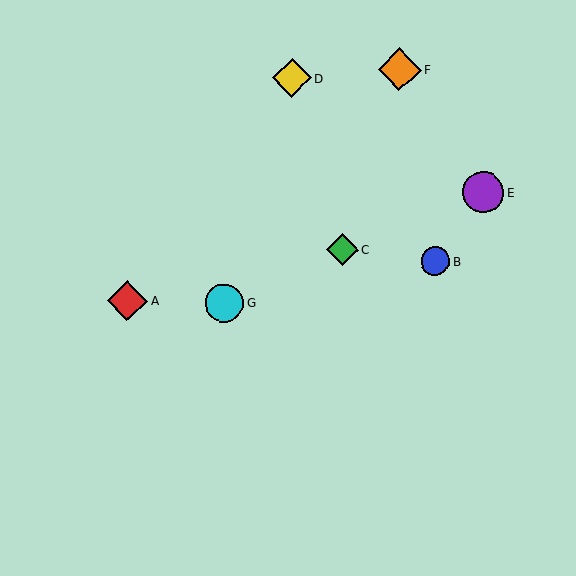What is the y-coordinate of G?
Object G is at y≈303.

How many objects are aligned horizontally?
2 objects (A, G) are aligned horizontally.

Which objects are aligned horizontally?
Objects A, G are aligned horizontally.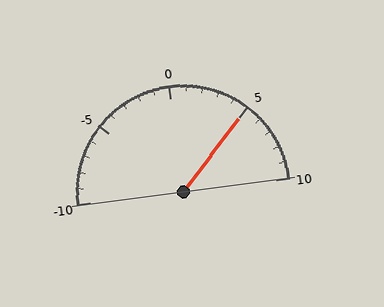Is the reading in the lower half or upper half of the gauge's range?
The reading is in the upper half of the range (-10 to 10).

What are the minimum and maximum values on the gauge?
The gauge ranges from -10 to 10.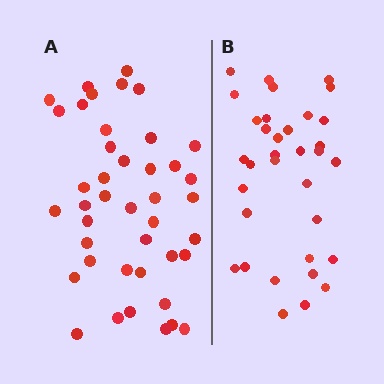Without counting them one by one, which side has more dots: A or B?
Region A (the left region) has more dots.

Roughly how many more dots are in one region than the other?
Region A has roughly 8 or so more dots than region B.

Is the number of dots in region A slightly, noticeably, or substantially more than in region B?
Region A has only slightly more — the two regions are fairly close. The ratio is roughly 1.2 to 1.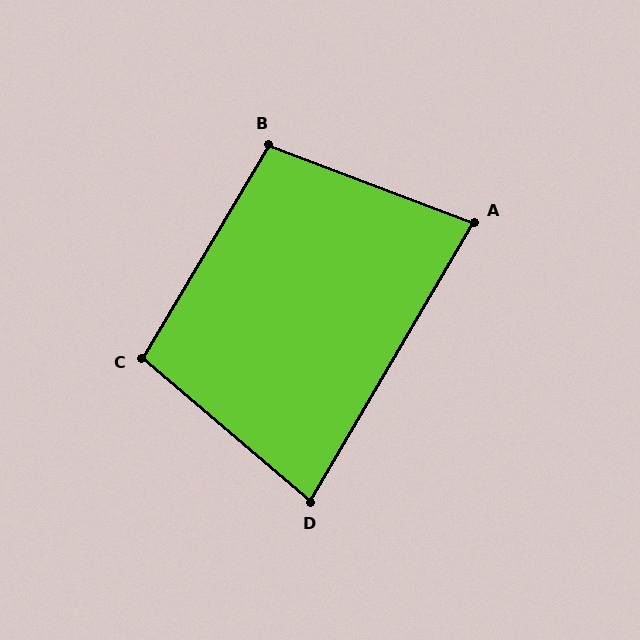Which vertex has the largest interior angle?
B, at approximately 100 degrees.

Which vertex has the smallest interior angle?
D, at approximately 80 degrees.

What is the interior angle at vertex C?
Approximately 100 degrees (obtuse).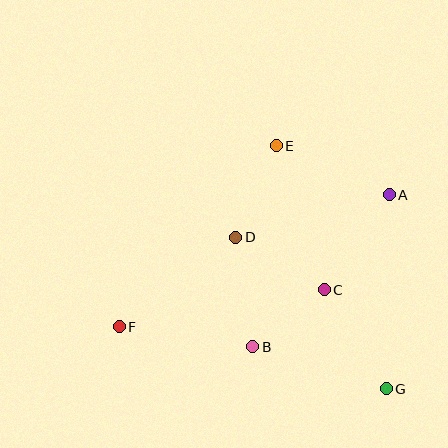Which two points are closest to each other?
Points B and C are closest to each other.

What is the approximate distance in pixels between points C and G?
The distance between C and G is approximately 117 pixels.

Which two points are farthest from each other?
Points A and F are farthest from each other.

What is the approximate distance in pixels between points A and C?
The distance between A and C is approximately 115 pixels.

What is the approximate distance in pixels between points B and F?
The distance between B and F is approximately 135 pixels.